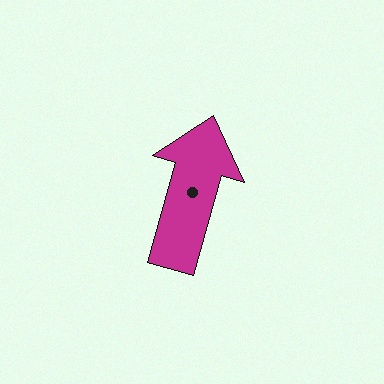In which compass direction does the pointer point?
North.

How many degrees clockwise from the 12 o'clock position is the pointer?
Approximately 16 degrees.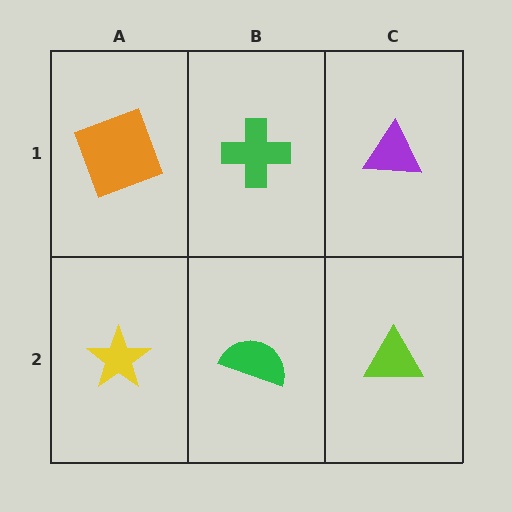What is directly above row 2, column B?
A green cross.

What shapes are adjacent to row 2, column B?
A green cross (row 1, column B), a yellow star (row 2, column A), a lime triangle (row 2, column C).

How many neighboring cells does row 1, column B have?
3.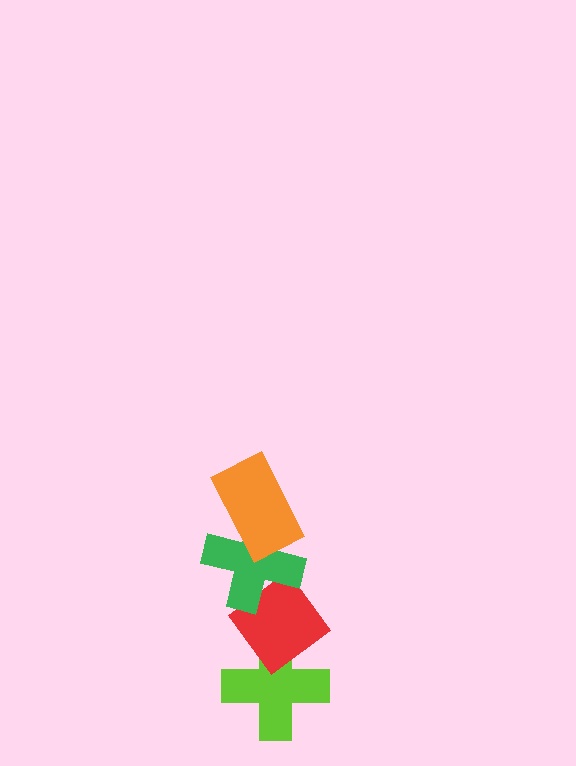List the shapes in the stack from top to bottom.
From top to bottom: the orange rectangle, the green cross, the red diamond, the lime cross.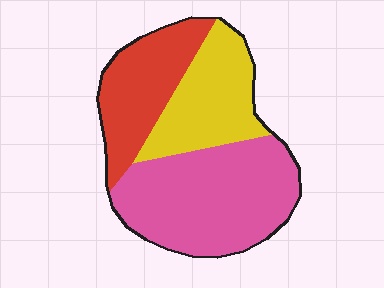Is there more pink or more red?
Pink.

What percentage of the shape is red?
Red covers roughly 25% of the shape.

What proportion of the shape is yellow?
Yellow takes up between a sixth and a third of the shape.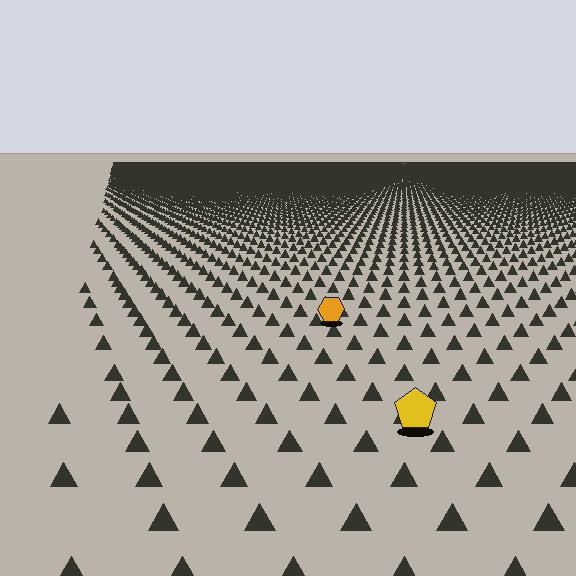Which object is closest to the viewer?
The yellow pentagon is closest. The texture marks near it are larger and more spread out.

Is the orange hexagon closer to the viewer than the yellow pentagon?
No. The yellow pentagon is closer — you can tell from the texture gradient: the ground texture is coarser near it.